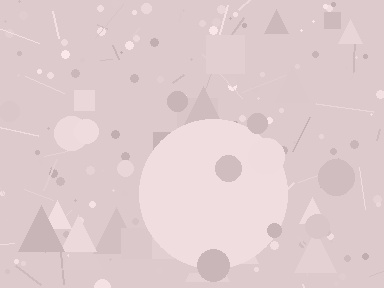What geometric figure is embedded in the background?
A circle is embedded in the background.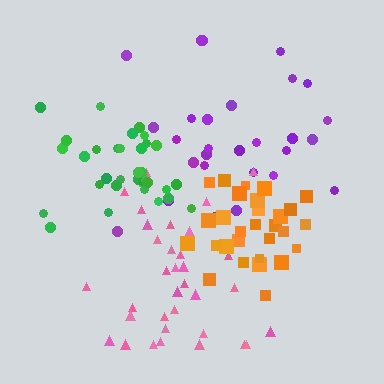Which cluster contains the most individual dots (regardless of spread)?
Pink (34).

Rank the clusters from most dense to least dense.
orange, green, pink, purple.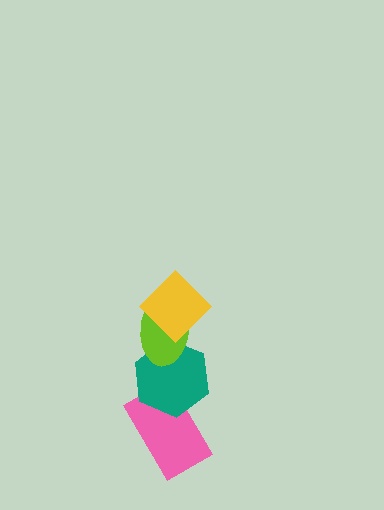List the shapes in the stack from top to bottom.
From top to bottom: the yellow diamond, the lime ellipse, the teal hexagon, the pink rectangle.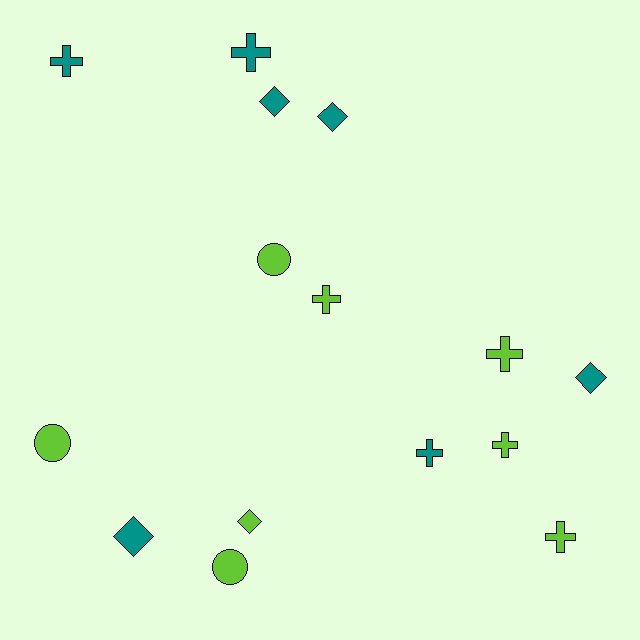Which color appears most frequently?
Lime, with 8 objects.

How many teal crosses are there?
There are 3 teal crosses.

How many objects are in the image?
There are 15 objects.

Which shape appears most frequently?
Cross, with 7 objects.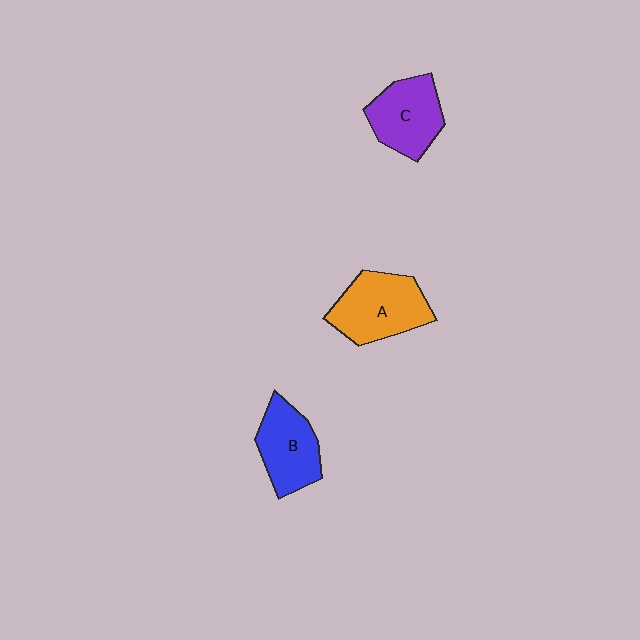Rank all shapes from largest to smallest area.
From largest to smallest: A (orange), C (purple), B (blue).